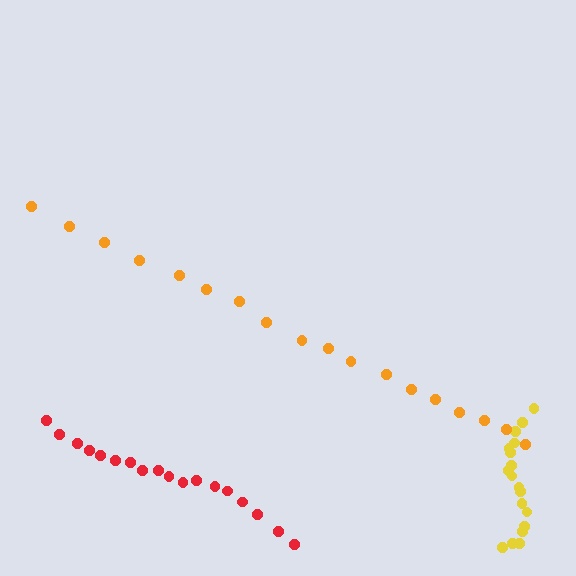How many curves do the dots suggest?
There are 3 distinct paths.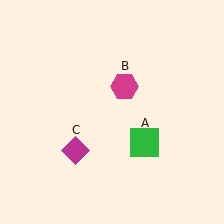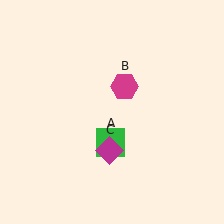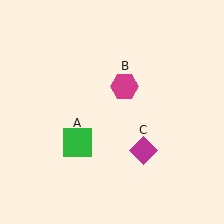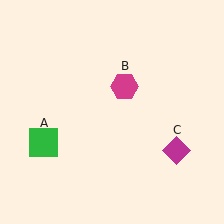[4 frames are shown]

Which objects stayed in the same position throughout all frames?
Magenta hexagon (object B) remained stationary.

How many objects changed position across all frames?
2 objects changed position: green square (object A), magenta diamond (object C).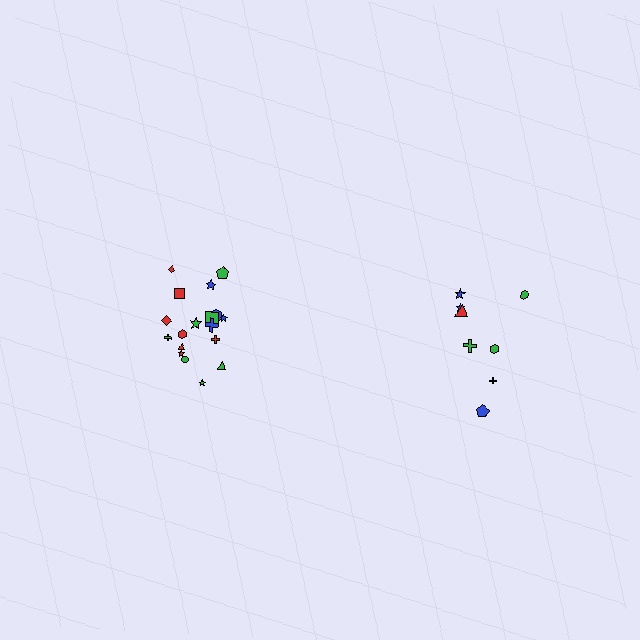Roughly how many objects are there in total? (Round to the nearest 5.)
Roughly 25 objects in total.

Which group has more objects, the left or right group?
The left group.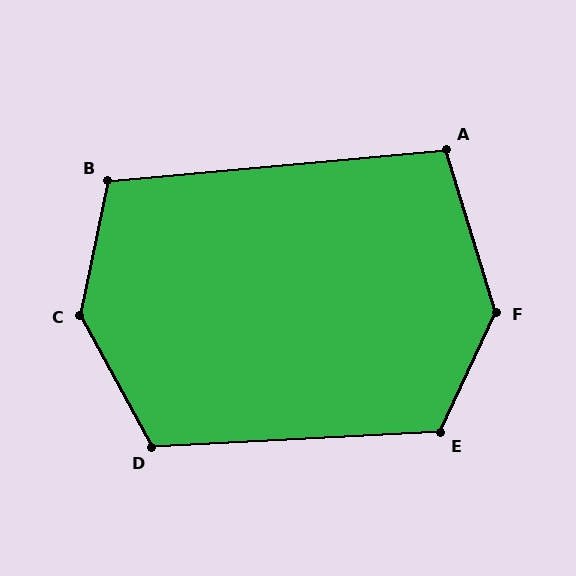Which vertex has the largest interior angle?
C, at approximately 140 degrees.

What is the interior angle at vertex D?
Approximately 115 degrees (obtuse).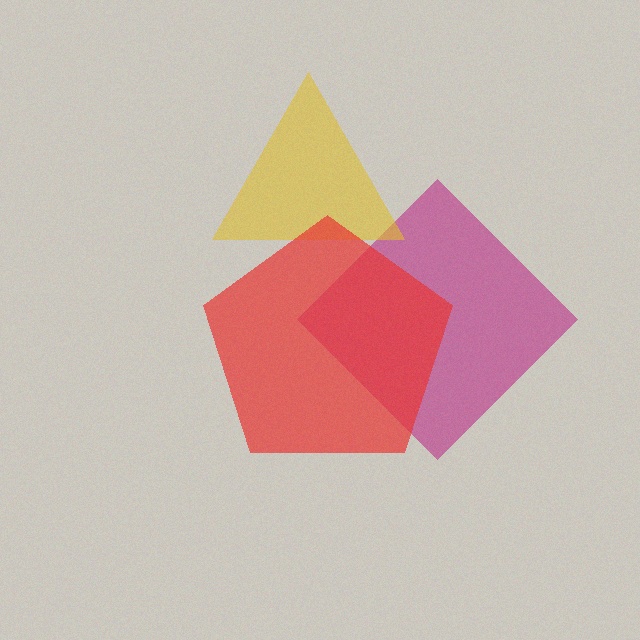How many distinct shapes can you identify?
There are 3 distinct shapes: a magenta diamond, a yellow triangle, a red pentagon.